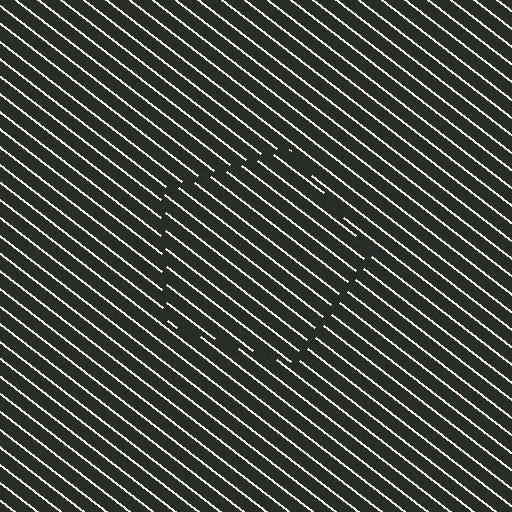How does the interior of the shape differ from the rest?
The interior of the shape contains the same grating, shifted by half a period — the contour is defined by the phase discontinuity where line-ends from the inner and outer gratings abut.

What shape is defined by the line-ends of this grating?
An illusory pentagon. The interior of the shape contains the same grating, shifted by half a period — the contour is defined by the phase discontinuity where line-ends from the inner and outer gratings abut.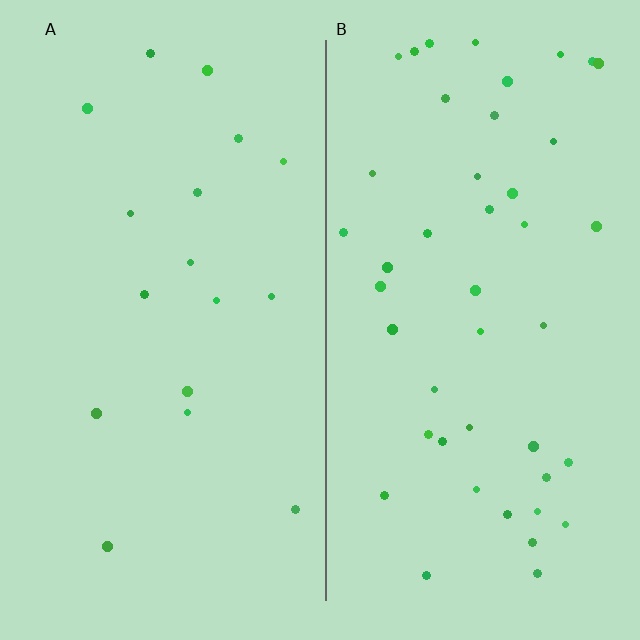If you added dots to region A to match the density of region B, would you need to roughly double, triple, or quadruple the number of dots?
Approximately triple.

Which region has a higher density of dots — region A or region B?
B (the right).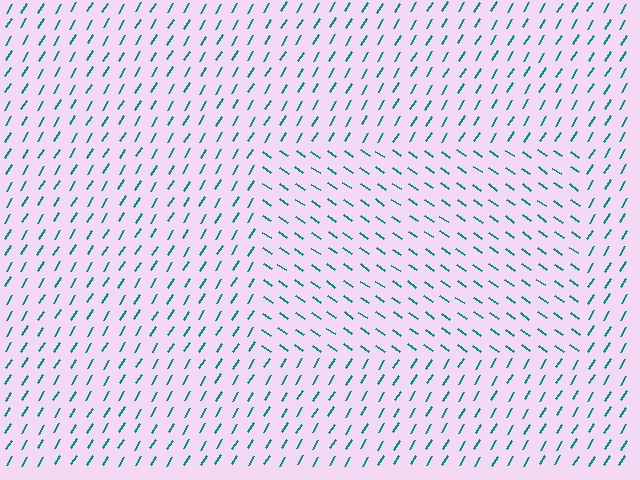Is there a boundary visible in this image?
Yes, there is a texture boundary formed by a change in line orientation.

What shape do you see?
I see a rectangle.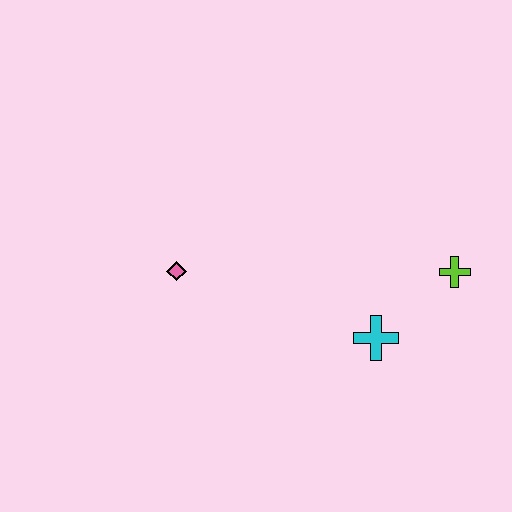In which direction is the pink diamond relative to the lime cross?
The pink diamond is to the left of the lime cross.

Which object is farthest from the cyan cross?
The pink diamond is farthest from the cyan cross.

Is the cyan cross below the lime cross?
Yes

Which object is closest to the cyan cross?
The lime cross is closest to the cyan cross.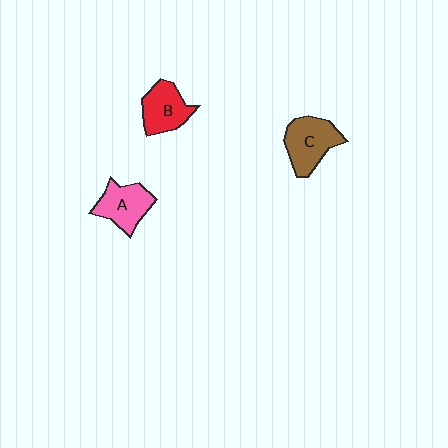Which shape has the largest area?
Shape C (brown).